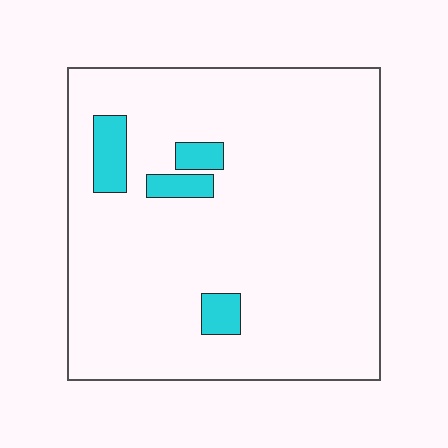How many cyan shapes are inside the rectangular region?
4.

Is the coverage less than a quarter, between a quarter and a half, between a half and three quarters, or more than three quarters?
Less than a quarter.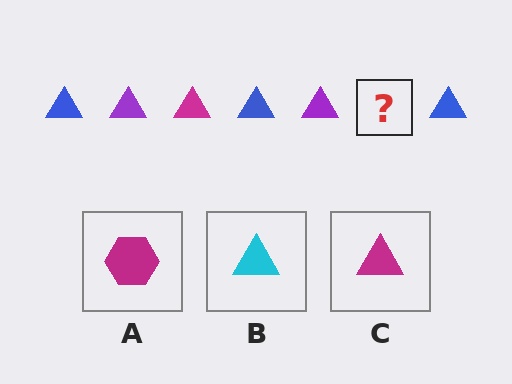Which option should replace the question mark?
Option C.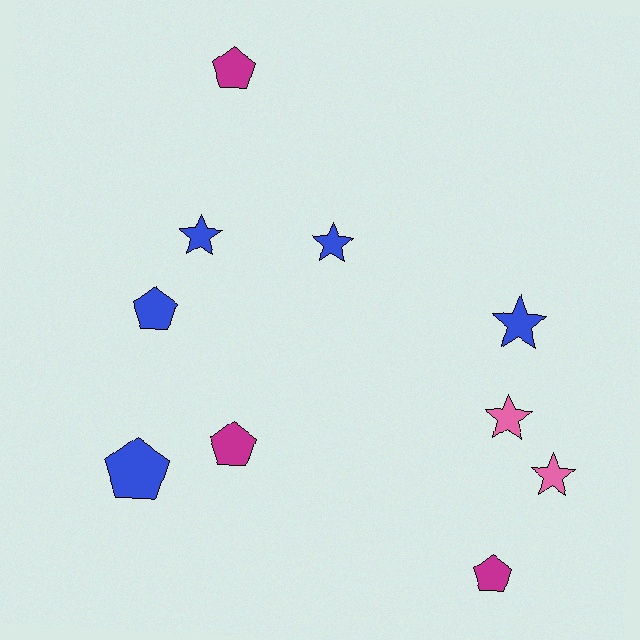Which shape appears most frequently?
Star, with 5 objects.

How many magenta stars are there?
There are no magenta stars.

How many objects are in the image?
There are 10 objects.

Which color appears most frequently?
Blue, with 5 objects.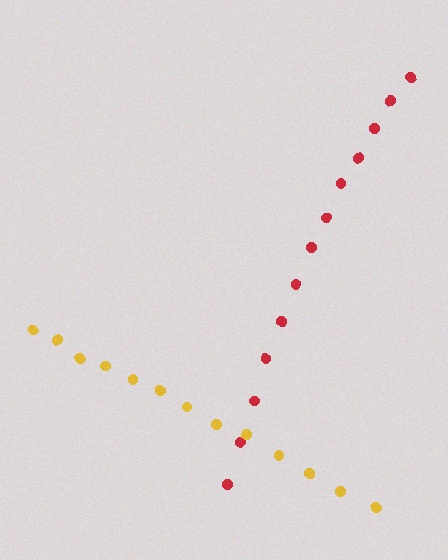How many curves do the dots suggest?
There are 2 distinct paths.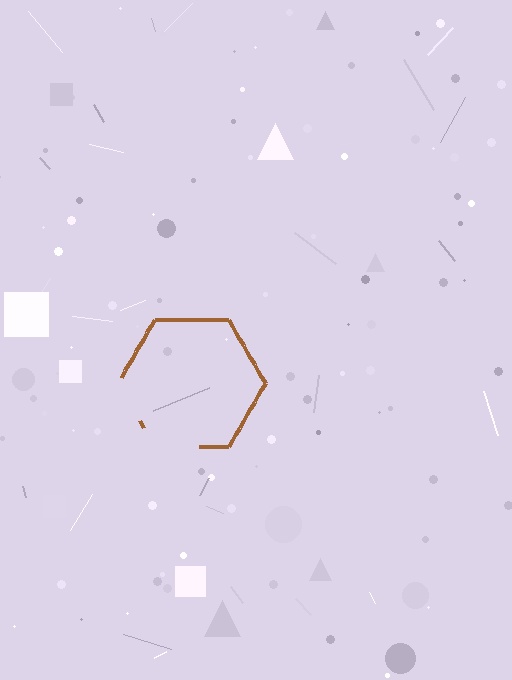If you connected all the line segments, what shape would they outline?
They would outline a hexagon.